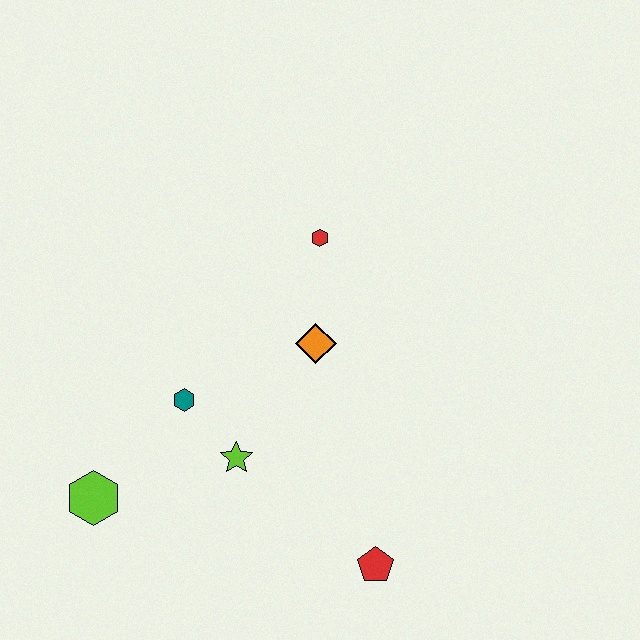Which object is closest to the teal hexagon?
The lime star is closest to the teal hexagon.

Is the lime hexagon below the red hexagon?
Yes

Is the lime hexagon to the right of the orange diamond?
No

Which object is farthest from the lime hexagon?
The red hexagon is farthest from the lime hexagon.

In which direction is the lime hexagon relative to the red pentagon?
The lime hexagon is to the left of the red pentagon.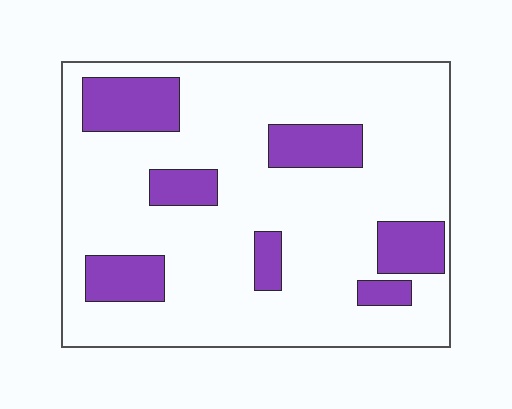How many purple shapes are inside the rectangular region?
7.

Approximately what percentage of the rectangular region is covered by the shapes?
Approximately 20%.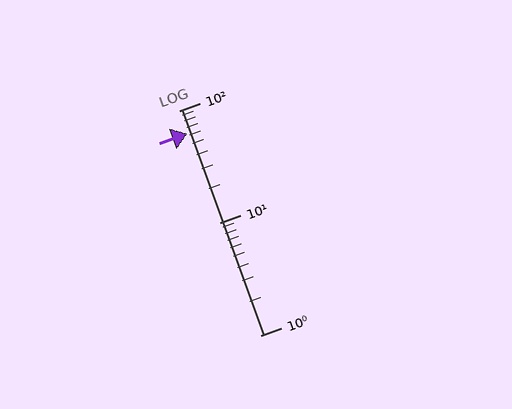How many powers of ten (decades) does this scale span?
The scale spans 2 decades, from 1 to 100.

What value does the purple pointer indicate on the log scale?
The pointer indicates approximately 62.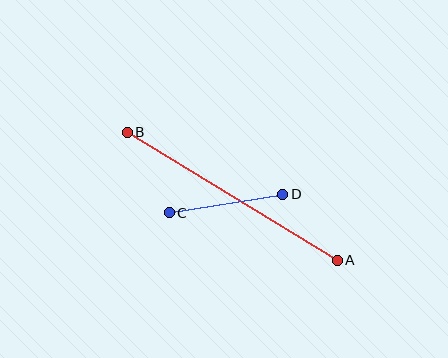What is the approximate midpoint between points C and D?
The midpoint is at approximately (226, 204) pixels.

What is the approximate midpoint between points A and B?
The midpoint is at approximately (232, 196) pixels.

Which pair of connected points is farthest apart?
Points A and B are farthest apart.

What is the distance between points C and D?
The distance is approximately 115 pixels.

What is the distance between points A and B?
The distance is approximately 246 pixels.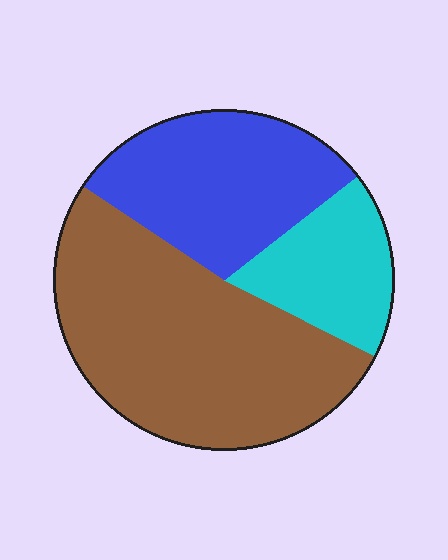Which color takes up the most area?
Brown, at roughly 50%.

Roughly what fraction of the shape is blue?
Blue takes up about one third (1/3) of the shape.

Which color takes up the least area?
Cyan, at roughly 20%.